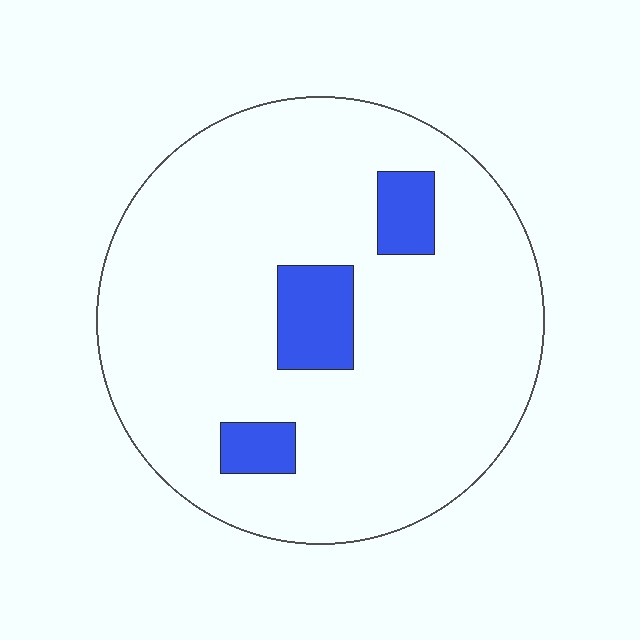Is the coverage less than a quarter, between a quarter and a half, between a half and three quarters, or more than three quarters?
Less than a quarter.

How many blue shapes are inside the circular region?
3.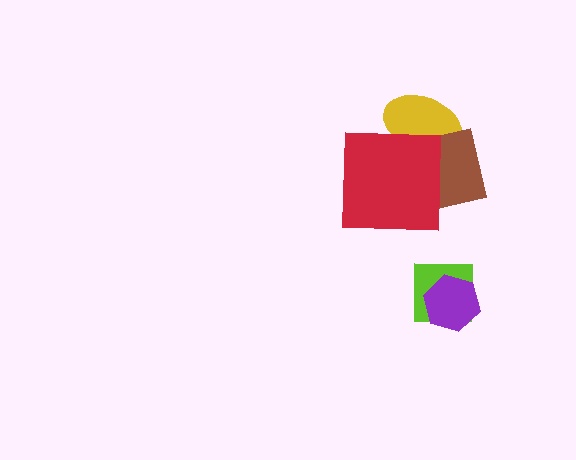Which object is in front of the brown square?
The red square is in front of the brown square.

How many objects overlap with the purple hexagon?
1 object overlaps with the purple hexagon.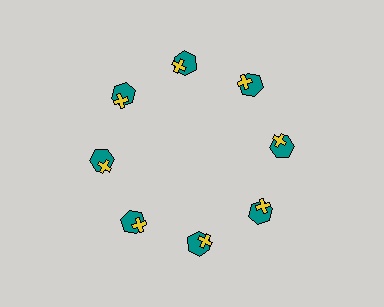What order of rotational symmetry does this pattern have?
This pattern has 8-fold rotational symmetry.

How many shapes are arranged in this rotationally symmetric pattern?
There are 16 shapes, arranged in 8 groups of 2.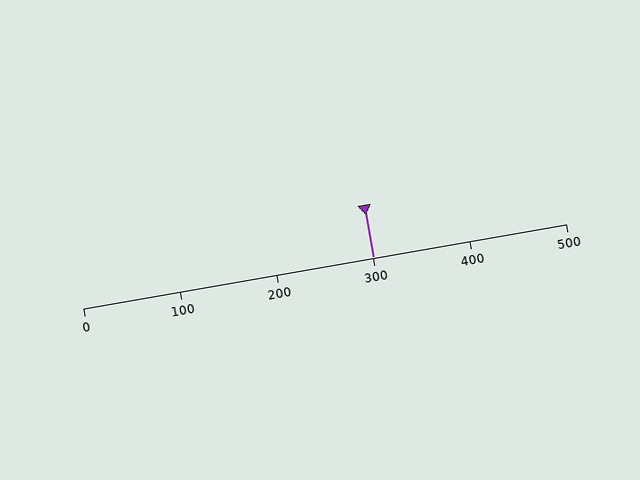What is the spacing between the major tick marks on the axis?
The major ticks are spaced 100 apart.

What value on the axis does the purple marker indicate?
The marker indicates approximately 300.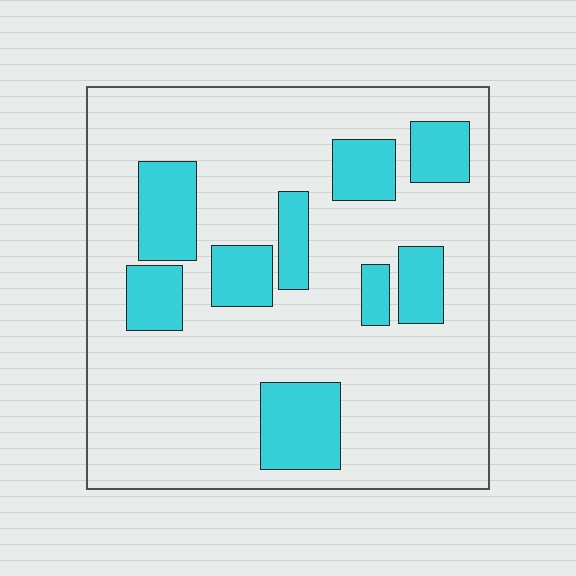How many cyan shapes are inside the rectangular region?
9.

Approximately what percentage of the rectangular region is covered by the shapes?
Approximately 25%.